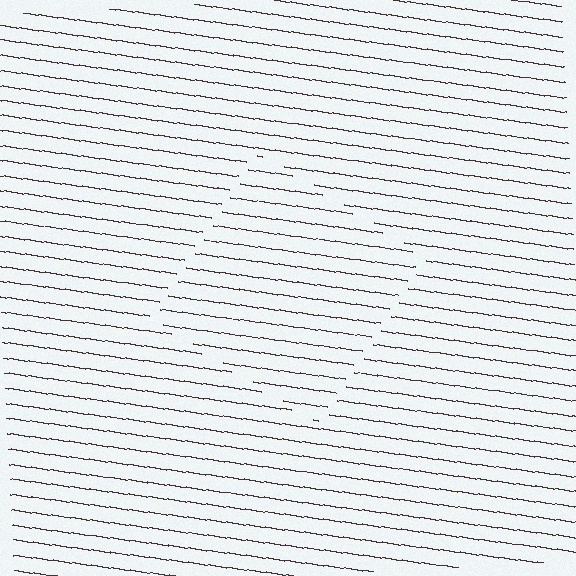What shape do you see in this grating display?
An illusory square. The interior of the shape contains the same grating, shifted by half a period — the contour is defined by the phase discontinuity where line-ends from the inner and outer gratings abut.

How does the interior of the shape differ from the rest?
The interior of the shape contains the same grating, shifted by half a period — the contour is defined by the phase discontinuity where line-ends from the inner and outer gratings abut.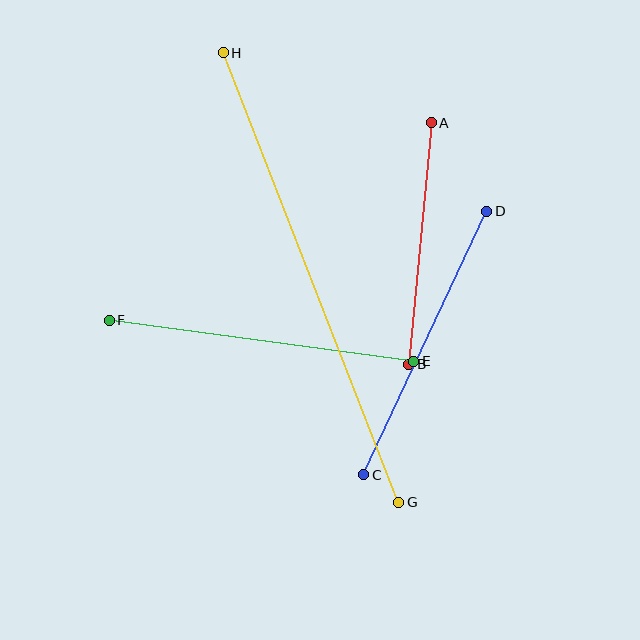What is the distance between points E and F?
The distance is approximately 307 pixels.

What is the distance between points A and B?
The distance is approximately 243 pixels.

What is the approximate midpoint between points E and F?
The midpoint is at approximately (262, 341) pixels.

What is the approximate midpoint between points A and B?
The midpoint is at approximately (420, 243) pixels.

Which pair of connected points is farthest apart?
Points G and H are farthest apart.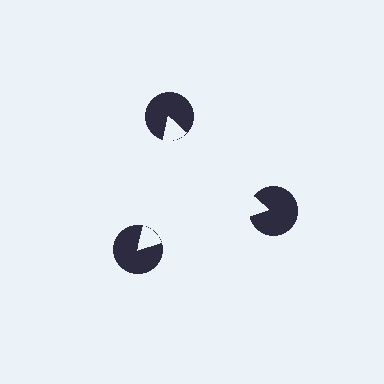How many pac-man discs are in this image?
There are 3 — one at each vertex of the illusory triangle.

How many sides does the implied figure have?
3 sides.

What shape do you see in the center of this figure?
An illusory triangle — its edges are inferred from the aligned wedge cuts in the pac-man discs, not physically drawn.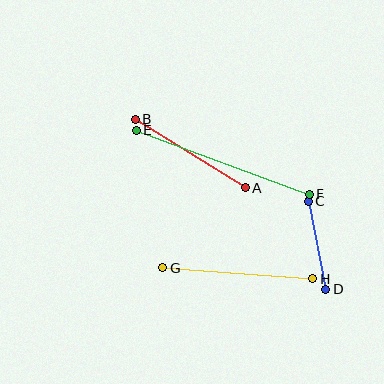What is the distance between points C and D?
The distance is approximately 90 pixels.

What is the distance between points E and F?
The distance is approximately 185 pixels.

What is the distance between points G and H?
The distance is approximately 151 pixels.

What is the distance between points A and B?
The distance is approximately 130 pixels.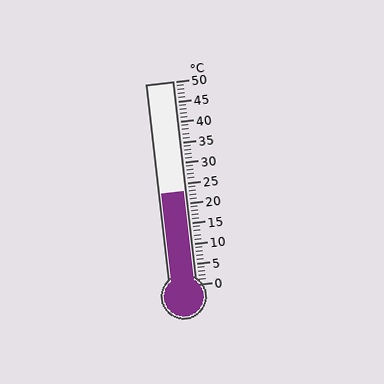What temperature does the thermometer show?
The thermometer shows approximately 23°C.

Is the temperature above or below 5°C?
The temperature is above 5°C.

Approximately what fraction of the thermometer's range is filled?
The thermometer is filled to approximately 45% of its range.